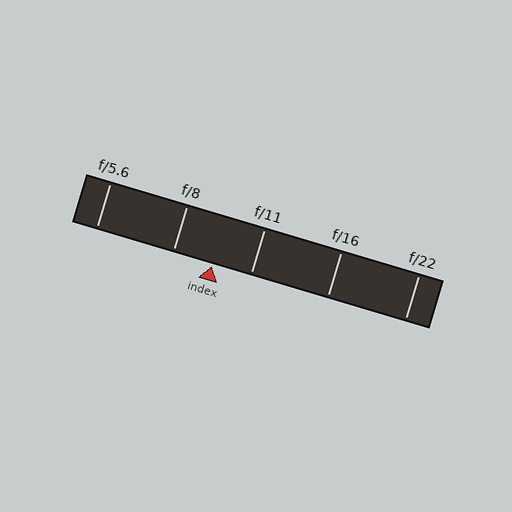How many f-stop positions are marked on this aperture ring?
There are 5 f-stop positions marked.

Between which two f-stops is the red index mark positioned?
The index mark is between f/8 and f/11.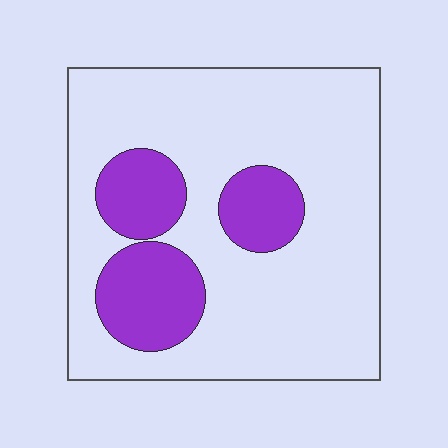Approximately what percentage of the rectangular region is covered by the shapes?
Approximately 25%.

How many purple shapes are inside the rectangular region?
3.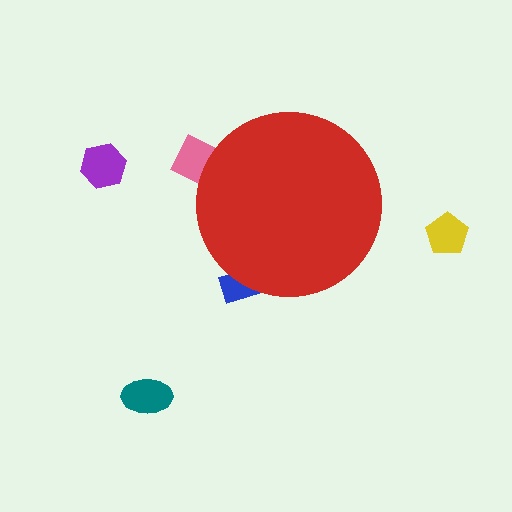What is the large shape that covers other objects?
A red circle.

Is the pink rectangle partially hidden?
Yes, the pink rectangle is partially hidden behind the red circle.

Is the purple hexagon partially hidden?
No, the purple hexagon is fully visible.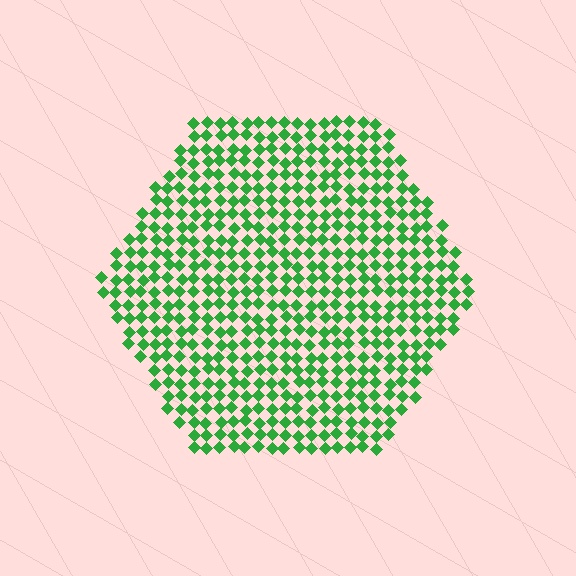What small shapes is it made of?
It is made of small diamonds.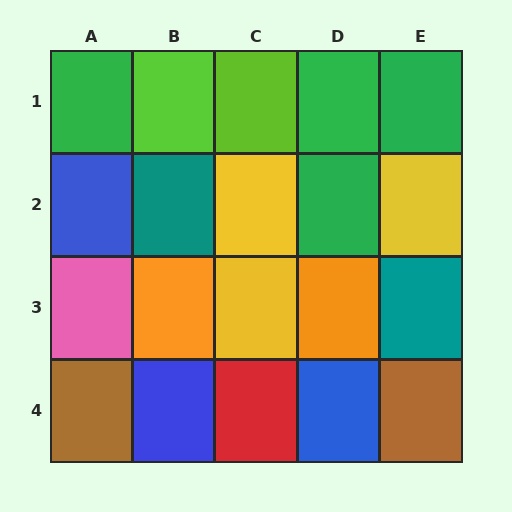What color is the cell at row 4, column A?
Brown.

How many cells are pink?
1 cell is pink.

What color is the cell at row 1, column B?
Lime.